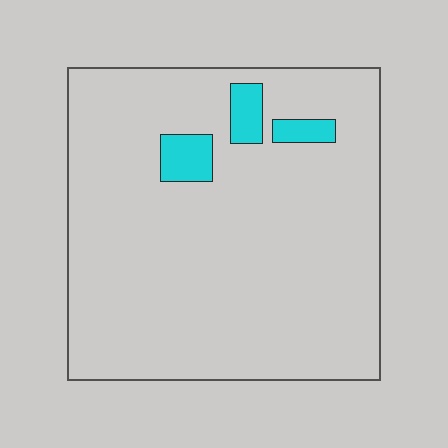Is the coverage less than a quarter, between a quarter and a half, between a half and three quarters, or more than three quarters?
Less than a quarter.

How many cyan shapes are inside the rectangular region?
3.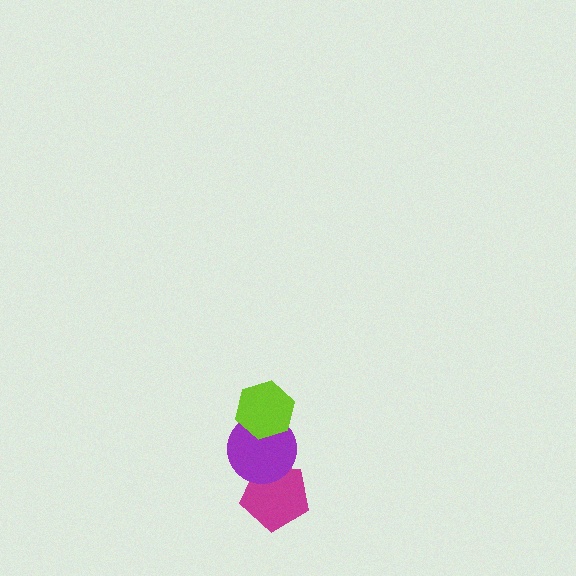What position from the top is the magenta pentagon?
The magenta pentagon is 3rd from the top.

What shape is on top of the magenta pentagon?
The purple circle is on top of the magenta pentagon.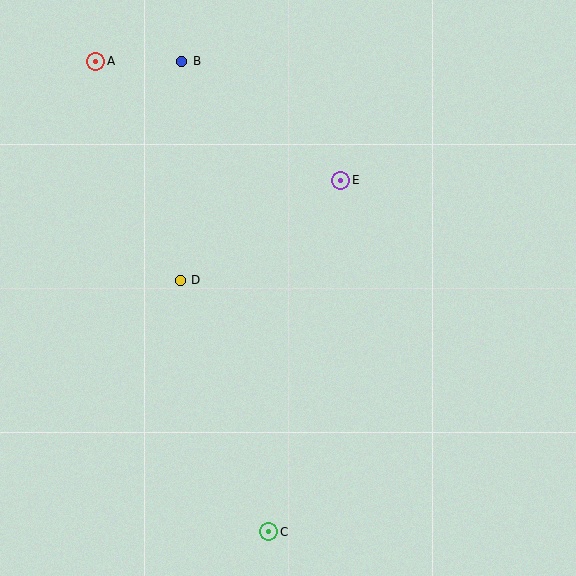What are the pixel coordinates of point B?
Point B is at (182, 61).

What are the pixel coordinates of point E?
Point E is at (341, 180).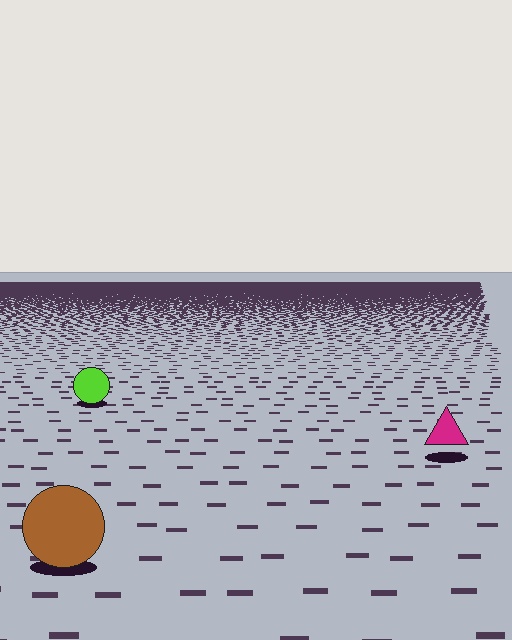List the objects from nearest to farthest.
From nearest to farthest: the brown circle, the magenta triangle, the lime circle.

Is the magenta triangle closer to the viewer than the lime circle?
Yes. The magenta triangle is closer — you can tell from the texture gradient: the ground texture is coarser near it.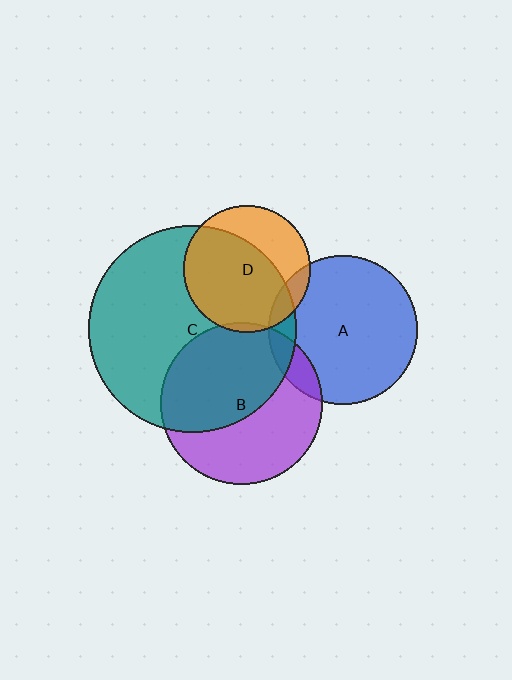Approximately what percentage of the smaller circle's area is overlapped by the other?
Approximately 10%.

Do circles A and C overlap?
Yes.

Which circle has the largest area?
Circle C (teal).